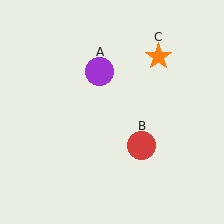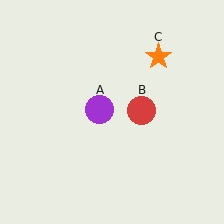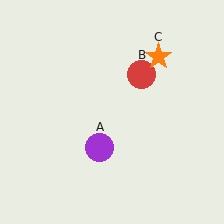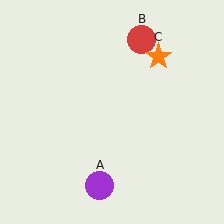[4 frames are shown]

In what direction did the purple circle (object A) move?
The purple circle (object A) moved down.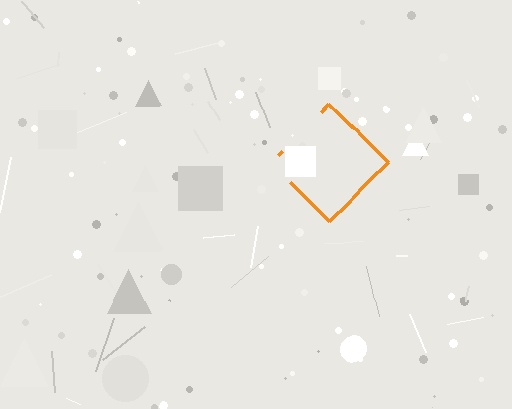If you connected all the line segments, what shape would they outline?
They would outline a diamond.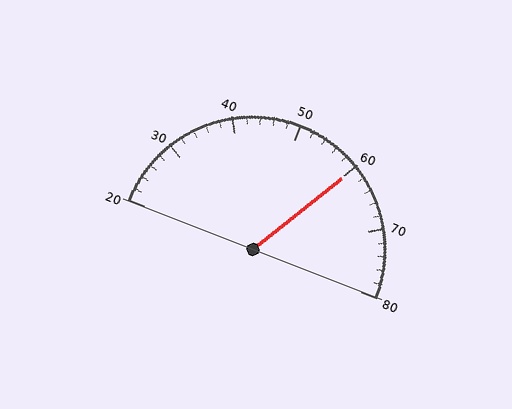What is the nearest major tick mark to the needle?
The nearest major tick mark is 60.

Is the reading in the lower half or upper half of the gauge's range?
The reading is in the upper half of the range (20 to 80).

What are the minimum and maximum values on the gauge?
The gauge ranges from 20 to 80.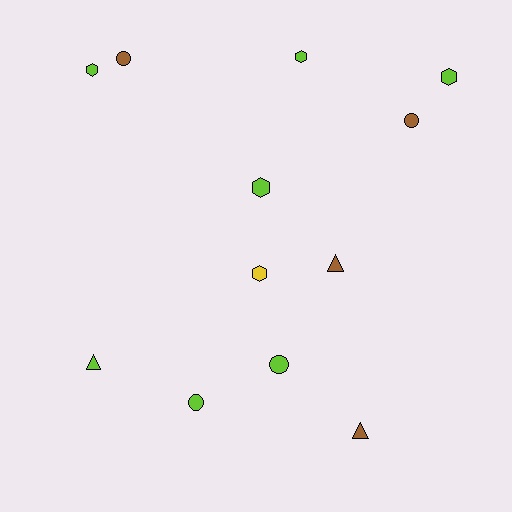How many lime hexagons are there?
There are 4 lime hexagons.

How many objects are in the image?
There are 12 objects.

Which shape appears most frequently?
Hexagon, with 5 objects.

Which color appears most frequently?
Lime, with 7 objects.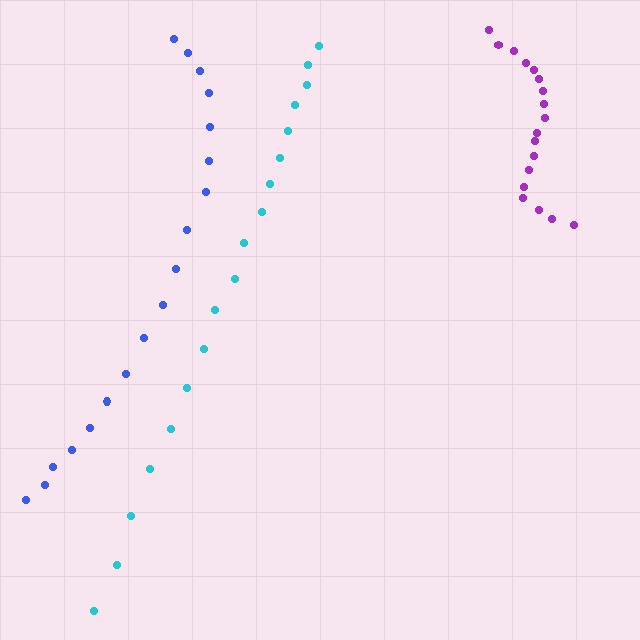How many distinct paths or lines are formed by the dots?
There are 3 distinct paths.